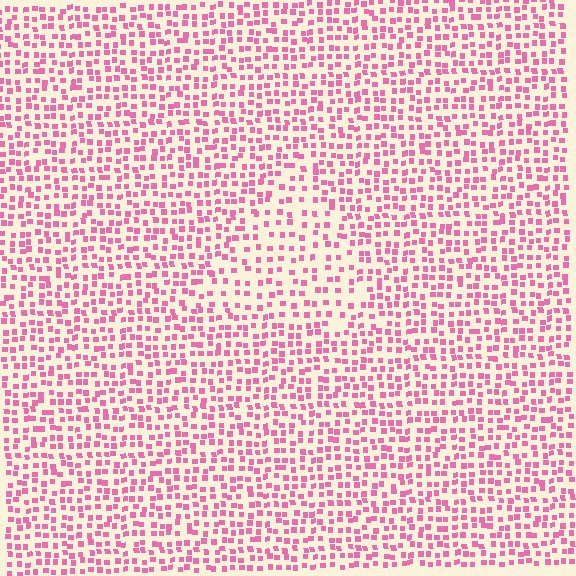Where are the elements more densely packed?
The elements are more densely packed outside the triangle boundary.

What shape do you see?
I see a triangle.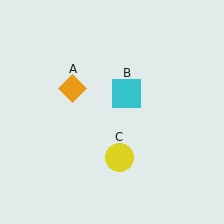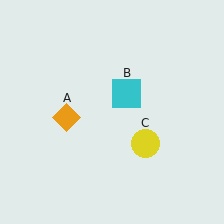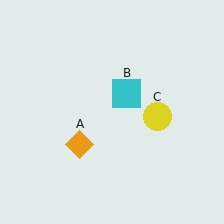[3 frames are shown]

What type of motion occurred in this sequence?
The orange diamond (object A), yellow circle (object C) rotated counterclockwise around the center of the scene.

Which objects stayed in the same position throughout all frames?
Cyan square (object B) remained stationary.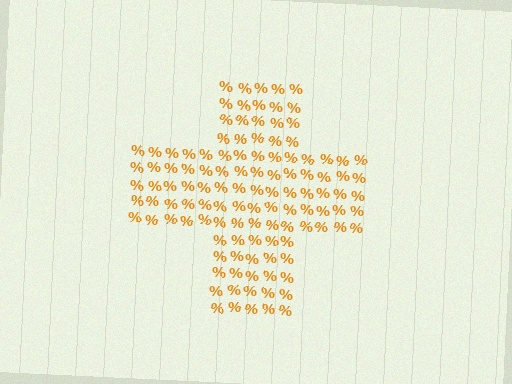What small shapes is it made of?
It is made of small percent signs.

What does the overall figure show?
The overall figure shows a cross.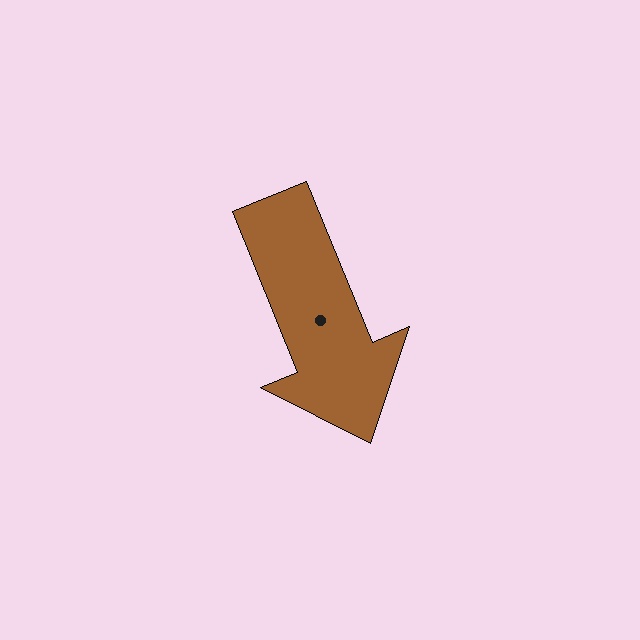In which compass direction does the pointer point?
South.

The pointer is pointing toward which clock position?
Roughly 5 o'clock.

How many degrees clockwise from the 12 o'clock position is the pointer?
Approximately 158 degrees.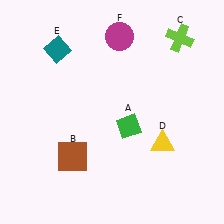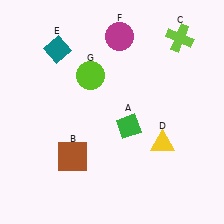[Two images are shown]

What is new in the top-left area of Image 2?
A lime circle (G) was added in the top-left area of Image 2.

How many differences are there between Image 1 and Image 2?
There is 1 difference between the two images.